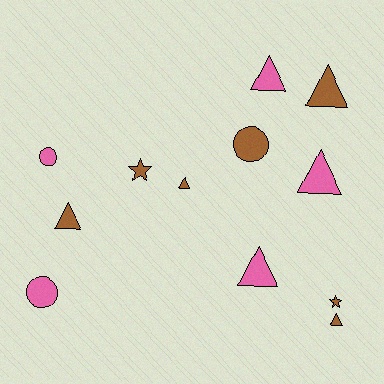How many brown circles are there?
There is 1 brown circle.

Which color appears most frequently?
Brown, with 7 objects.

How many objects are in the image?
There are 12 objects.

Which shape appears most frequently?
Triangle, with 7 objects.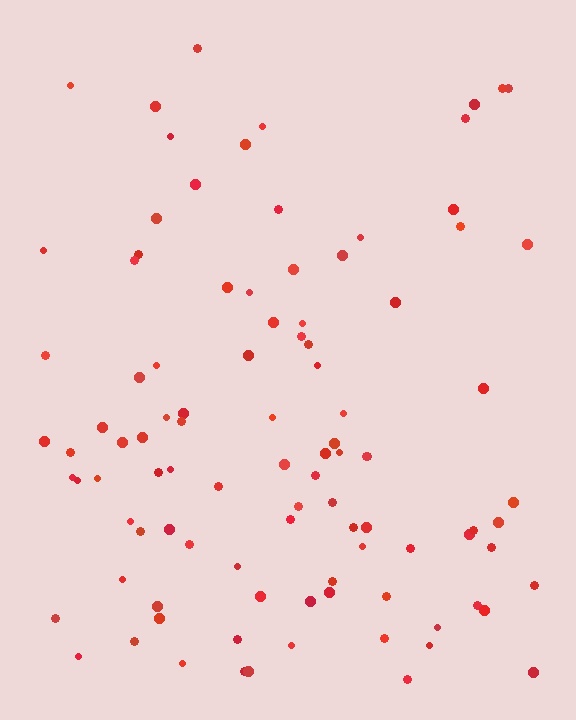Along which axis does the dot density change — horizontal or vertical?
Vertical.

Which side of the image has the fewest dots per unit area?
The top.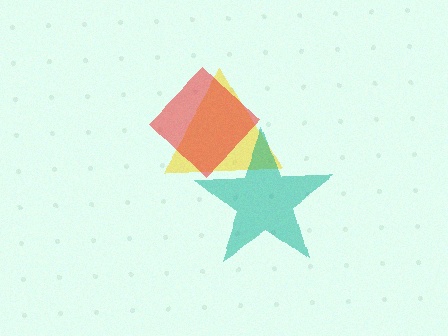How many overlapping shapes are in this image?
There are 3 overlapping shapes in the image.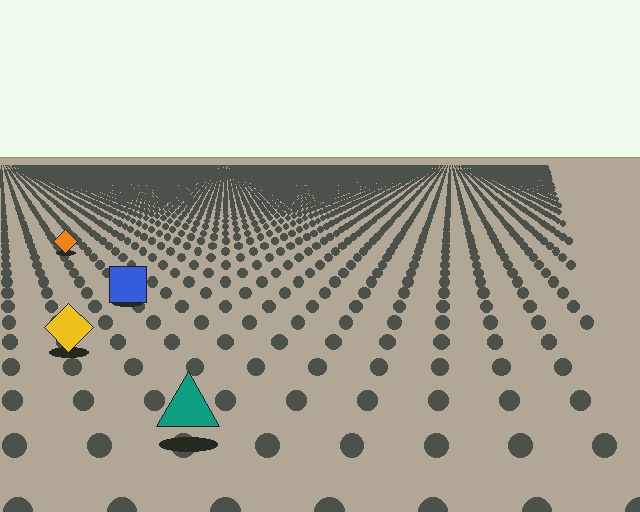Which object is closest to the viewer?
The teal triangle is closest. The texture marks near it are larger and more spread out.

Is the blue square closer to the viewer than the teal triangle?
No. The teal triangle is closer — you can tell from the texture gradient: the ground texture is coarser near it.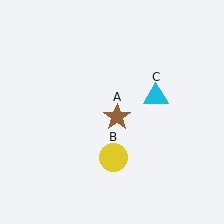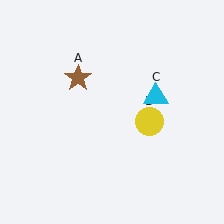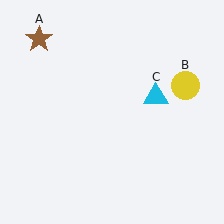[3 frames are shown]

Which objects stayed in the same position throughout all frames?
Cyan triangle (object C) remained stationary.